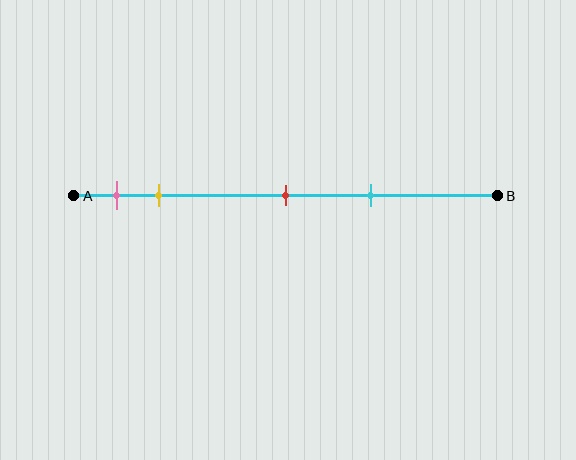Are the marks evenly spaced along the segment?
No, the marks are not evenly spaced.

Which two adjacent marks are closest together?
The pink and yellow marks are the closest adjacent pair.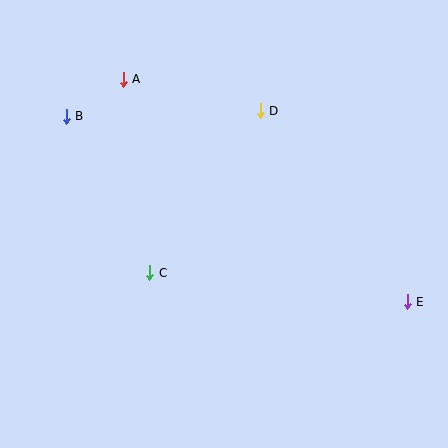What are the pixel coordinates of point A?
Point A is at (123, 79).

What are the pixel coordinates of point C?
Point C is at (150, 273).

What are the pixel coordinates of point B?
Point B is at (66, 117).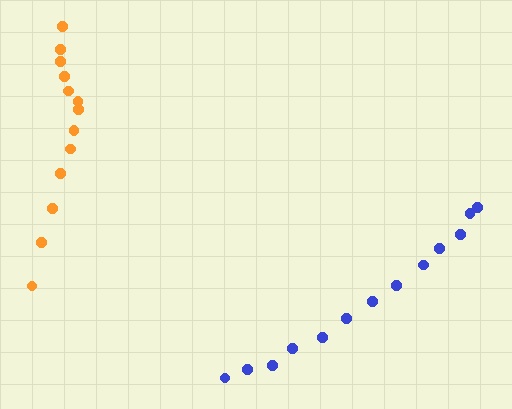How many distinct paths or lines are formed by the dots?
There are 2 distinct paths.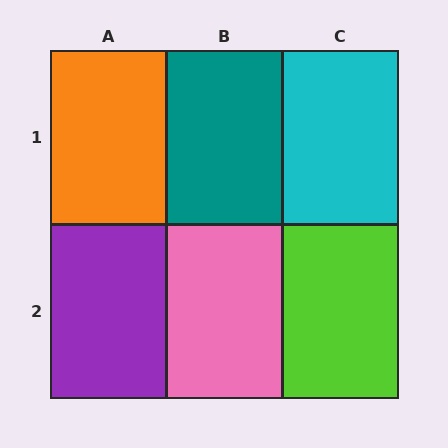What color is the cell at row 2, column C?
Lime.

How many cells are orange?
1 cell is orange.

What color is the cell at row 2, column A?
Purple.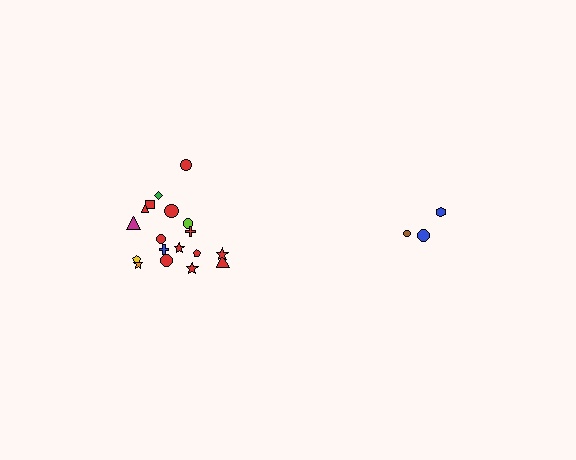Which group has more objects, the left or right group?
The left group.